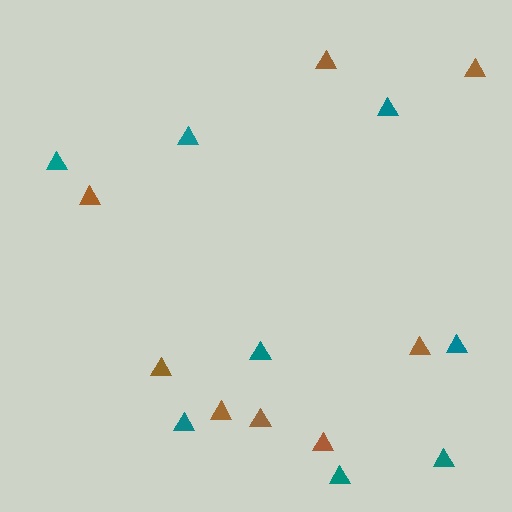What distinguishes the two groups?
There are 2 groups: one group of teal triangles (8) and one group of brown triangles (8).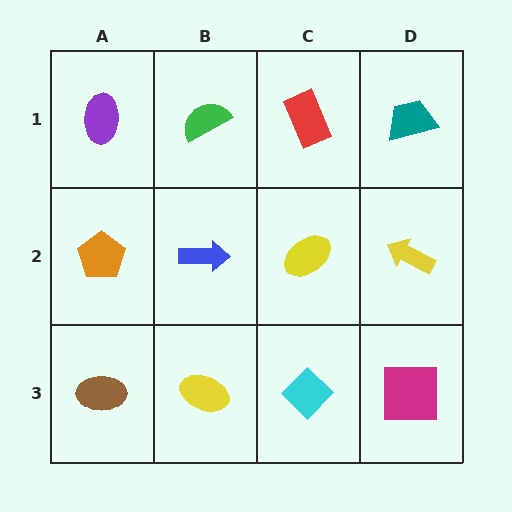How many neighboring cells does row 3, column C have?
3.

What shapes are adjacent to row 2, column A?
A purple ellipse (row 1, column A), a brown ellipse (row 3, column A), a blue arrow (row 2, column B).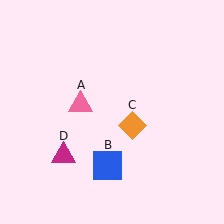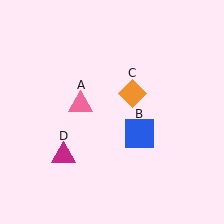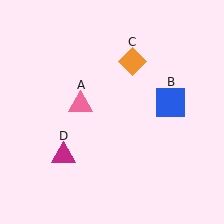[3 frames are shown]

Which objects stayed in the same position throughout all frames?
Pink triangle (object A) and magenta triangle (object D) remained stationary.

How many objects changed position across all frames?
2 objects changed position: blue square (object B), orange diamond (object C).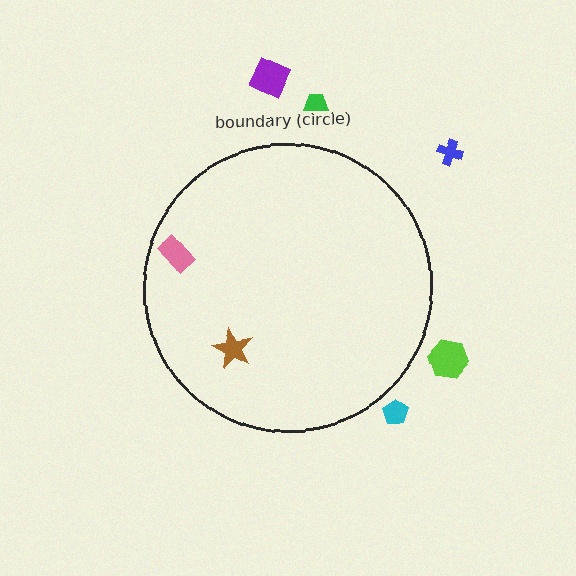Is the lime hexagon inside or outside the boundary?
Outside.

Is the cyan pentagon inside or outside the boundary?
Outside.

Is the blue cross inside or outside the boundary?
Outside.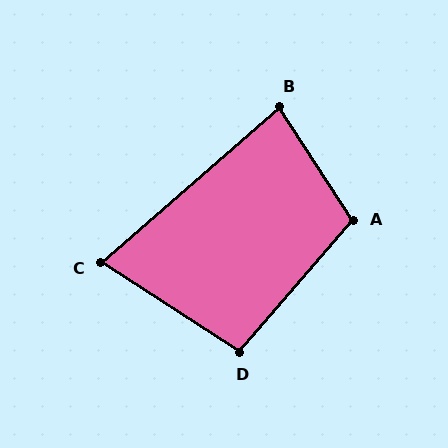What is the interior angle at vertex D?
Approximately 98 degrees (obtuse).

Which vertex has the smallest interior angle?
C, at approximately 74 degrees.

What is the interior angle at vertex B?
Approximately 82 degrees (acute).